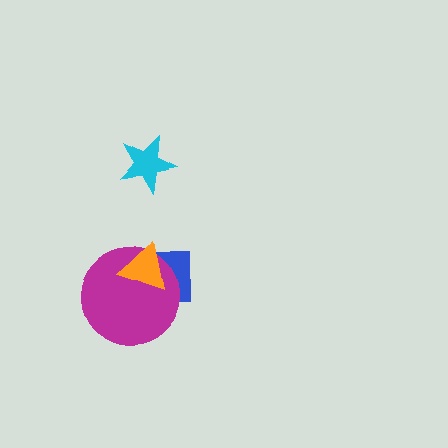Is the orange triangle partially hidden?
No, no other shape covers it.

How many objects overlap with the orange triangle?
2 objects overlap with the orange triangle.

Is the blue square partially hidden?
Yes, it is partially covered by another shape.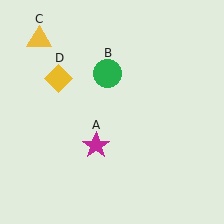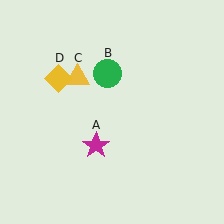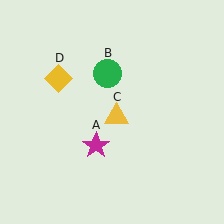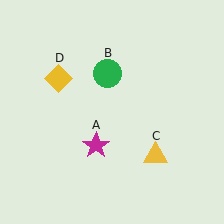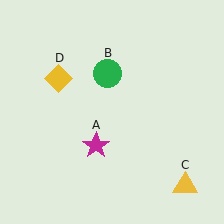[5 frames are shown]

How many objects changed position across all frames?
1 object changed position: yellow triangle (object C).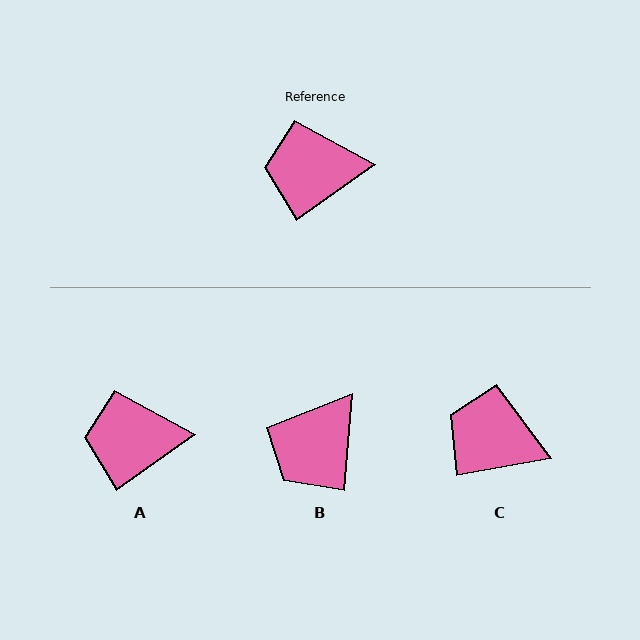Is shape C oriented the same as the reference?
No, it is off by about 25 degrees.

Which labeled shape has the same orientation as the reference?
A.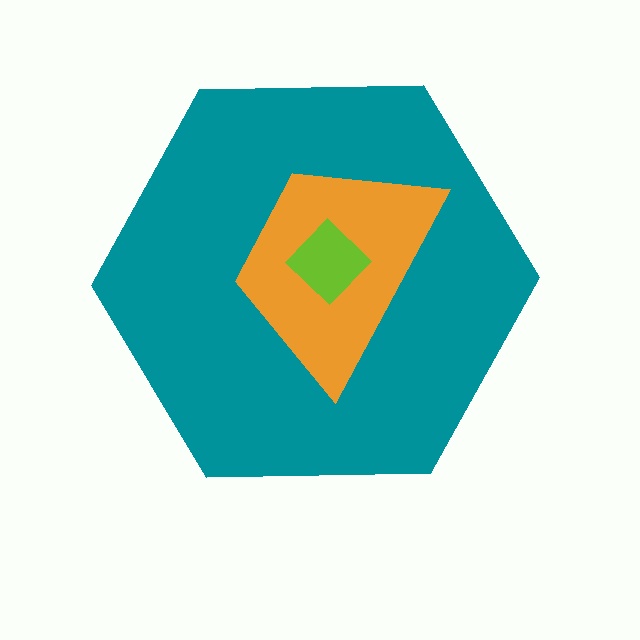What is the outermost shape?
The teal hexagon.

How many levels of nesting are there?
3.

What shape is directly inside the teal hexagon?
The orange trapezoid.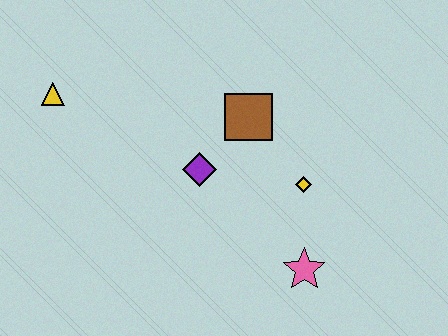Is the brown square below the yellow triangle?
Yes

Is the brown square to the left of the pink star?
Yes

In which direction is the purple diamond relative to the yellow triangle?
The purple diamond is to the right of the yellow triangle.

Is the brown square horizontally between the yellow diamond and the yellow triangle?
Yes